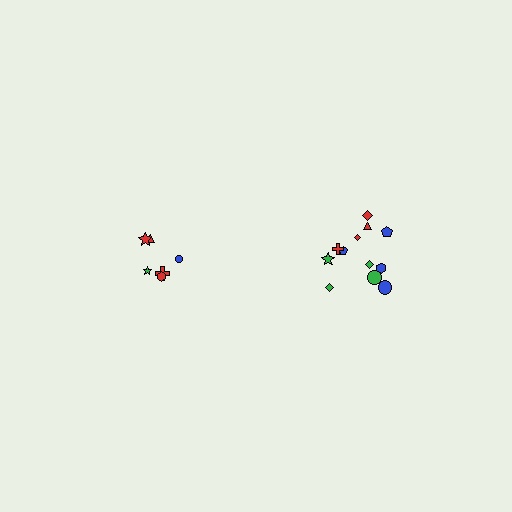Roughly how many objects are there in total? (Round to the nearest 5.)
Roughly 20 objects in total.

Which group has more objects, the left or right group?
The right group.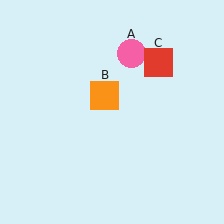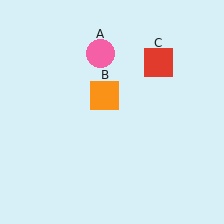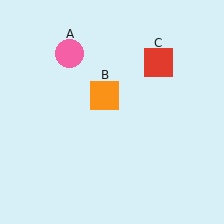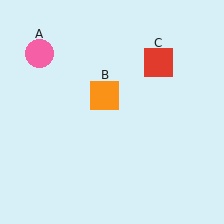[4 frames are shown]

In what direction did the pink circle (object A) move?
The pink circle (object A) moved left.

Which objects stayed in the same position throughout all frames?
Orange square (object B) and red square (object C) remained stationary.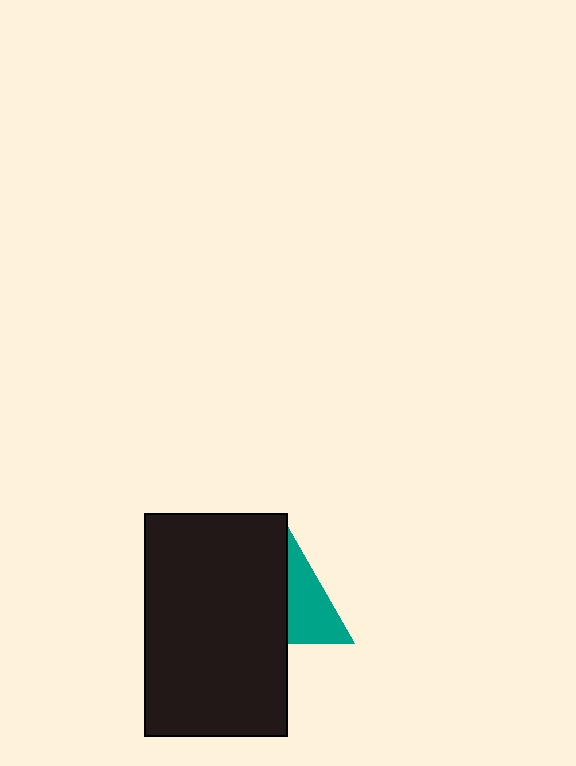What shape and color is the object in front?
The object in front is a black rectangle.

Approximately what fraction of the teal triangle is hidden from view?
Roughly 50% of the teal triangle is hidden behind the black rectangle.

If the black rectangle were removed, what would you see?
You would see the complete teal triangle.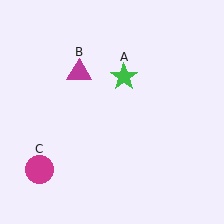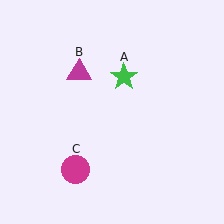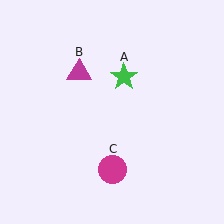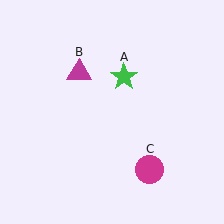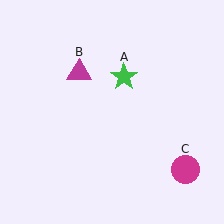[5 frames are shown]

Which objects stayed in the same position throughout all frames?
Green star (object A) and magenta triangle (object B) remained stationary.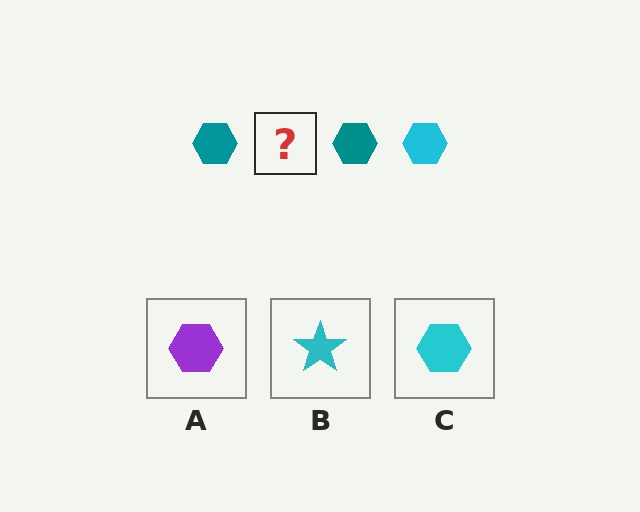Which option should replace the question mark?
Option C.